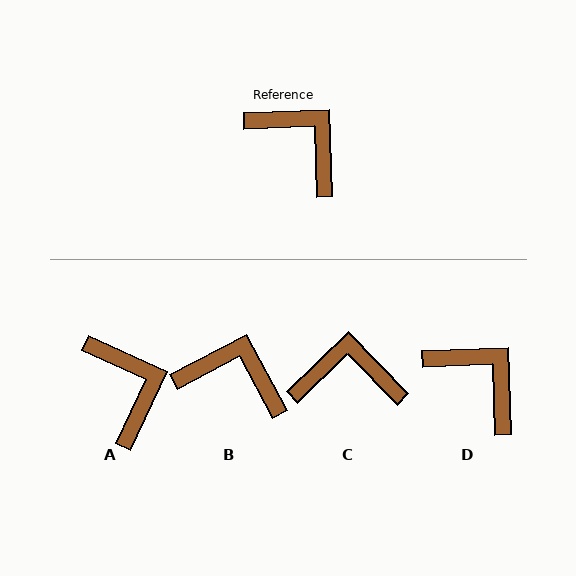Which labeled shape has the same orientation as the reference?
D.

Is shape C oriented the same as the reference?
No, it is off by about 42 degrees.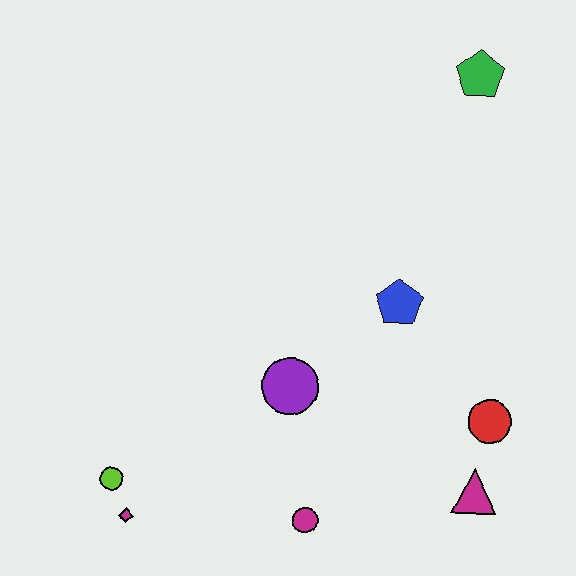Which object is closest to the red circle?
The magenta triangle is closest to the red circle.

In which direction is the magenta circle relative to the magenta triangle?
The magenta circle is to the left of the magenta triangle.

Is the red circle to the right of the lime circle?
Yes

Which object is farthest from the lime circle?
The green pentagon is farthest from the lime circle.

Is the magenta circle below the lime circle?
Yes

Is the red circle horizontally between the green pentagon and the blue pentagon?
No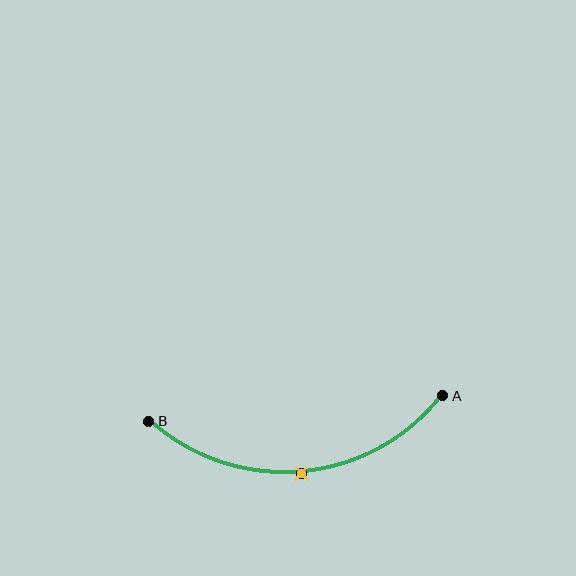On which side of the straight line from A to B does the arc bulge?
The arc bulges below the straight line connecting A and B.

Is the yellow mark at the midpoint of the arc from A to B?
Yes. The yellow mark lies on the arc at equal arc-length from both A and B — it is the arc midpoint.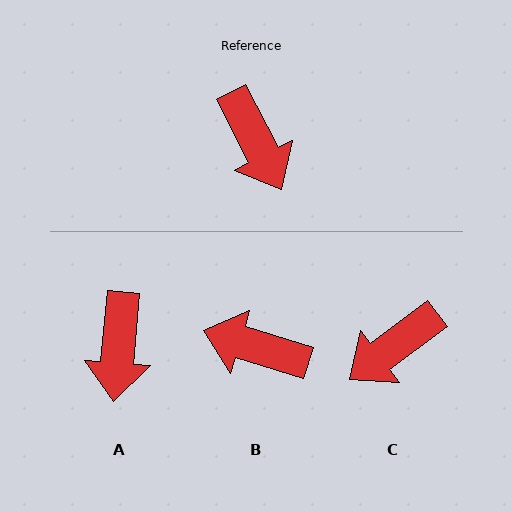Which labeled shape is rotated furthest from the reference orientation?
B, about 134 degrees away.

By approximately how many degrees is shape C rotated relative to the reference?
Approximately 81 degrees clockwise.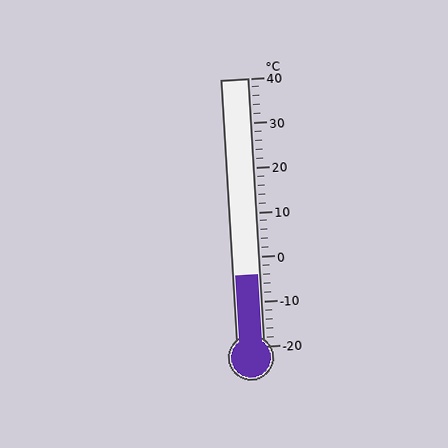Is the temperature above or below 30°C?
The temperature is below 30°C.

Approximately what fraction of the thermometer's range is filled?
The thermometer is filled to approximately 25% of its range.